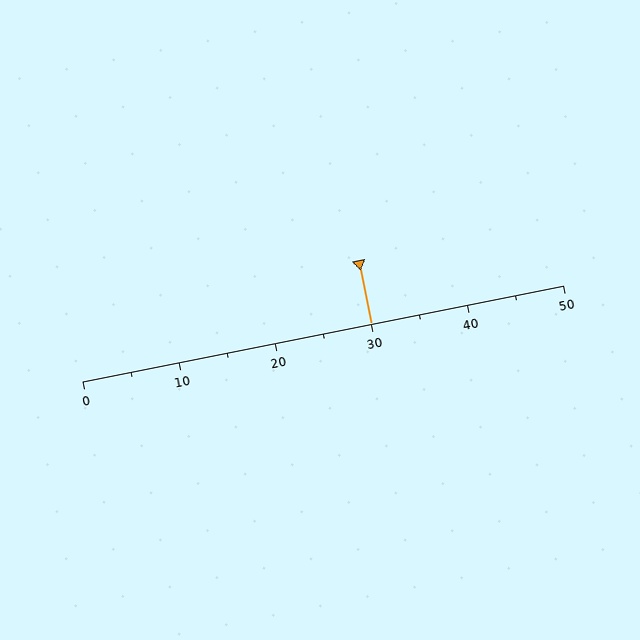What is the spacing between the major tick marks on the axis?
The major ticks are spaced 10 apart.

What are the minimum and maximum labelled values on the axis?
The axis runs from 0 to 50.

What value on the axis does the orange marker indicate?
The marker indicates approximately 30.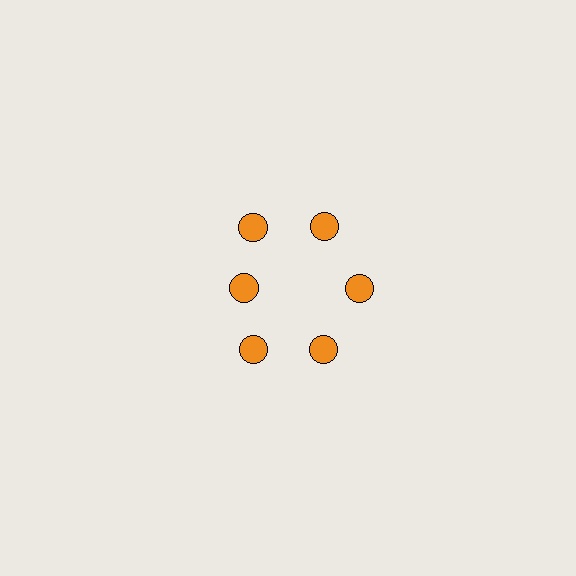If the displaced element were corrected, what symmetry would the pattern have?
It would have 6-fold rotational symmetry — the pattern would map onto itself every 60 degrees.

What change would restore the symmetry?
The symmetry would be restored by moving it outward, back onto the ring so that all 6 circles sit at equal angles and equal distance from the center.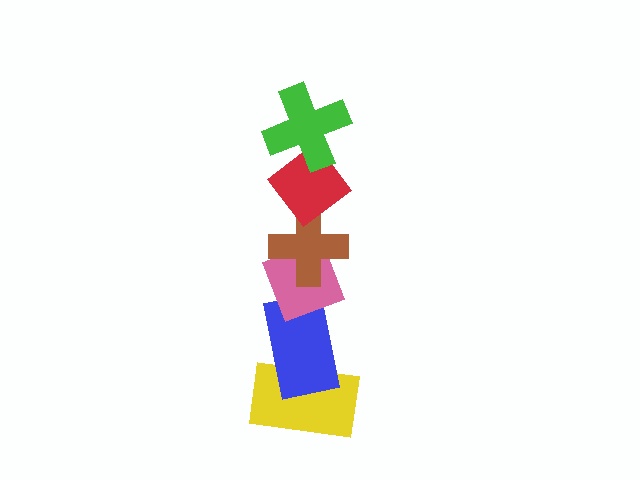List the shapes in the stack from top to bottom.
From top to bottom: the green cross, the red diamond, the brown cross, the pink diamond, the blue rectangle, the yellow rectangle.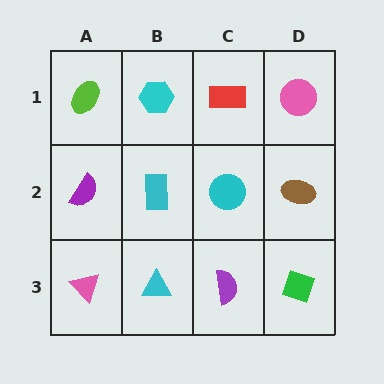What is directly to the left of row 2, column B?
A purple semicircle.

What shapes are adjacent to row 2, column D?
A pink circle (row 1, column D), a green diamond (row 3, column D), a cyan circle (row 2, column C).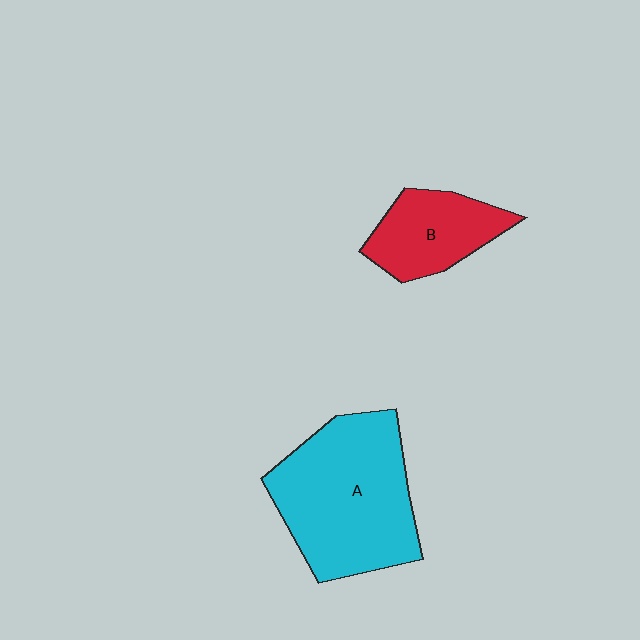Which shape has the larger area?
Shape A (cyan).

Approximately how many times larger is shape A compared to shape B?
Approximately 2.1 times.